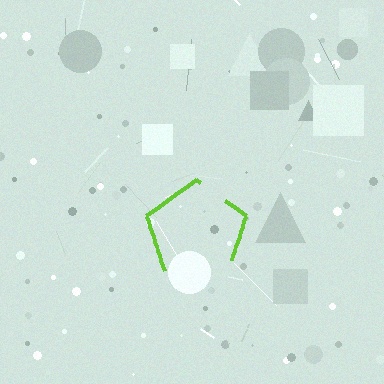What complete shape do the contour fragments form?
The contour fragments form a pentagon.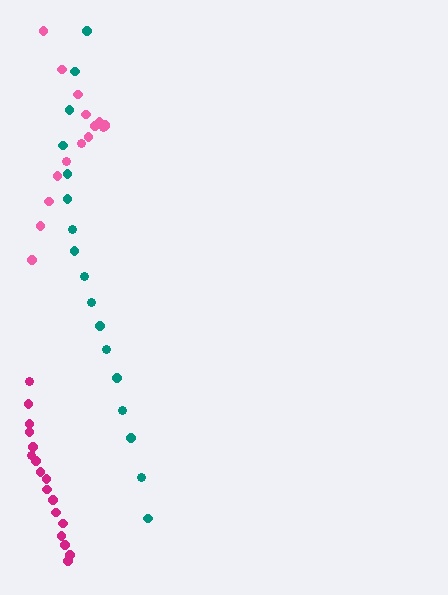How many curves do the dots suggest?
There are 3 distinct paths.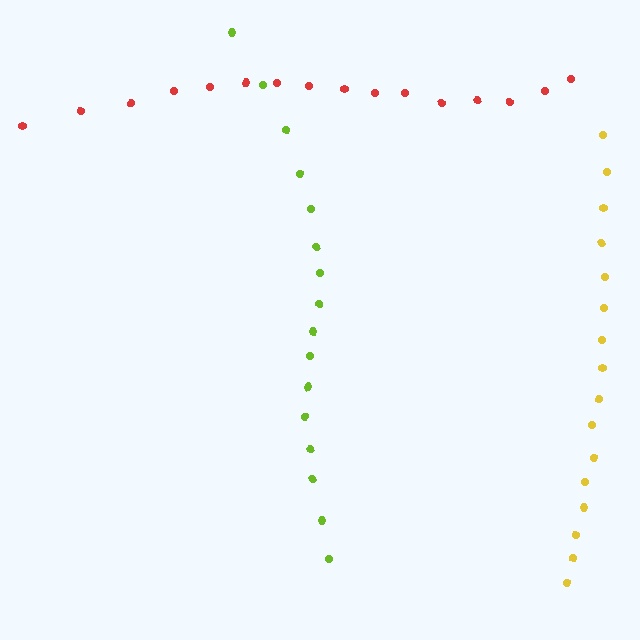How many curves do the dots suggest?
There are 3 distinct paths.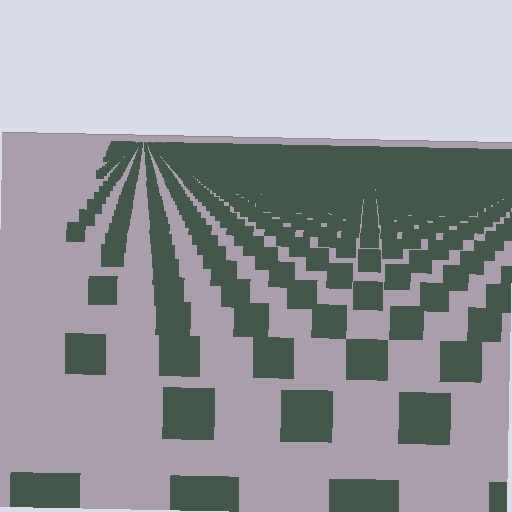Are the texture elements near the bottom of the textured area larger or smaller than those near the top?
Larger. Near the bottom, elements are closer to the viewer and appear at a bigger on-screen size.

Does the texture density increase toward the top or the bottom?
Density increases toward the top.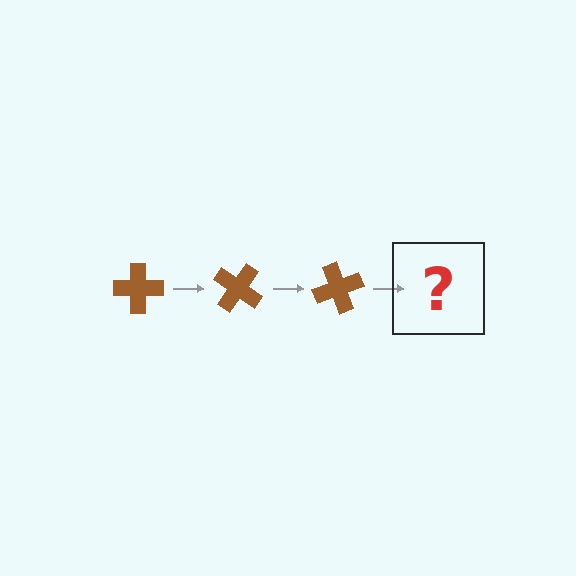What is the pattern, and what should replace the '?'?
The pattern is that the cross rotates 35 degrees each step. The '?' should be a brown cross rotated 105 degrees.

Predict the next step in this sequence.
The next step is a brown cross rotated 105 degrees.